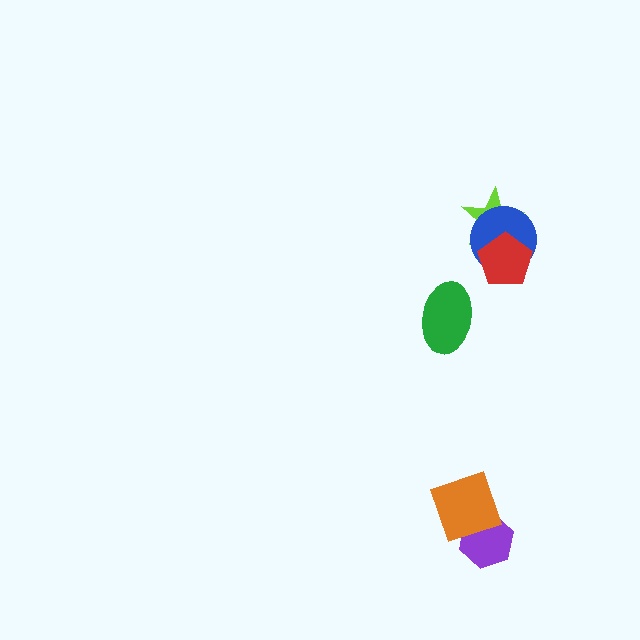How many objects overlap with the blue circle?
2 objects overlap with the blue circle.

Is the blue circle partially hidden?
Yes, it is partially covered by another shape.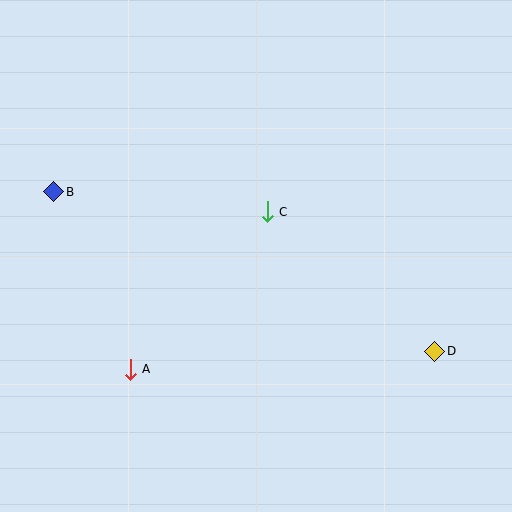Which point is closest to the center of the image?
Point C at (267, 212) is closest to the center.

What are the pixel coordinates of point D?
Point D is at (435, 351).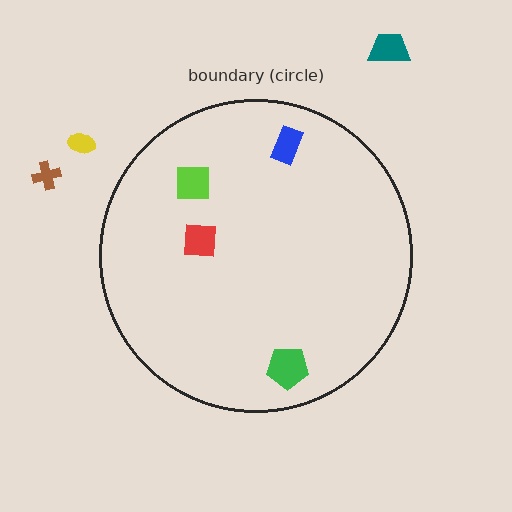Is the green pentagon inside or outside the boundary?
Inside.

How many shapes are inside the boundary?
4 inside, 3 outside.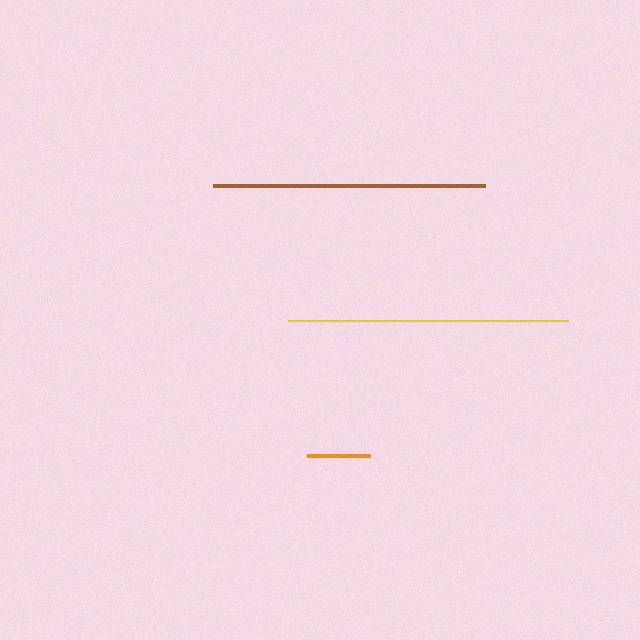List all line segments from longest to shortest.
From longest to shortest: yellow, brown, orange.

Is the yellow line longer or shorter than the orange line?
The yellow line is longer than the orange line.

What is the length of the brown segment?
The brown segment is approximately 272 pixels long.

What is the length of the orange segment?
The orange segment is approximately 63 pixels long.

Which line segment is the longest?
The yellow line is the longest at approximately 279 pixels.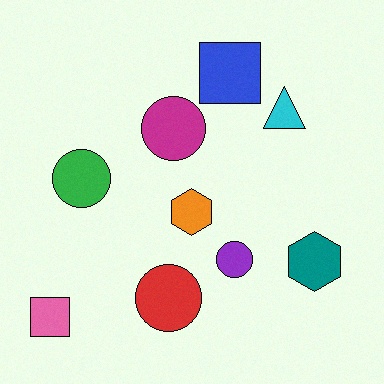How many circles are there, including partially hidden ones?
There are 4 circles.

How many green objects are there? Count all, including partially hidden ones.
There is 1 green object.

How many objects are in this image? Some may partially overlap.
There are 9 objects.